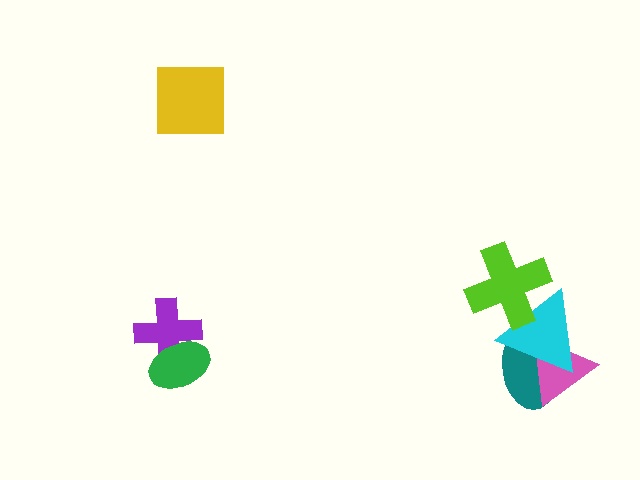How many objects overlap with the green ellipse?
1 object overlaps with the green ellipse.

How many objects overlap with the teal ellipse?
2 objects overlap with the teal ellipse.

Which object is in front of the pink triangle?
The cyan triangle is in front of the pink triangle.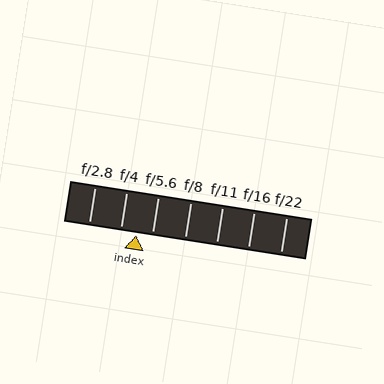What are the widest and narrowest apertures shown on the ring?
The widest aperture shown is f/2.8 and the narrowest is f/22.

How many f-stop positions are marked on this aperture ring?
There are 7 f-stop positions marked.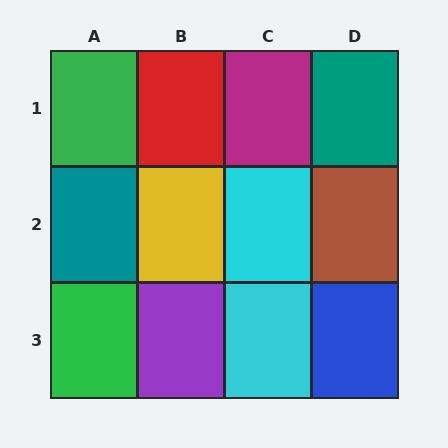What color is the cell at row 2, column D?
Brown.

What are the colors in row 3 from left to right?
Green, purple, cyan, blue.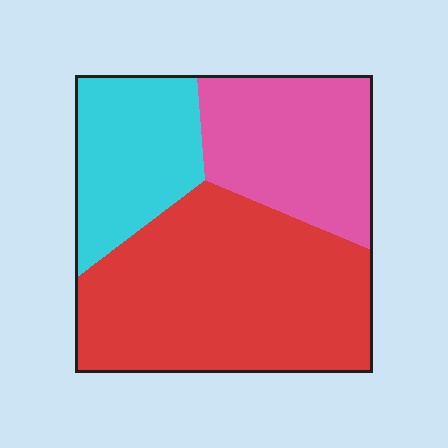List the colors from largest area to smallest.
From largest to smallest: red, pink, cyan.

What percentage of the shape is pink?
Pink takes up about one quarter (1/4) of the shape.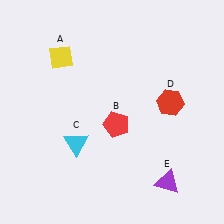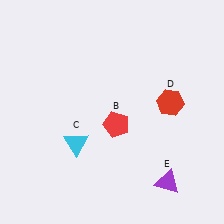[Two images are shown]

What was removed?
The yellow diamond (A) was removed in Image 2.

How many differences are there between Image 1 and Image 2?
There is 1 difference between the two images.